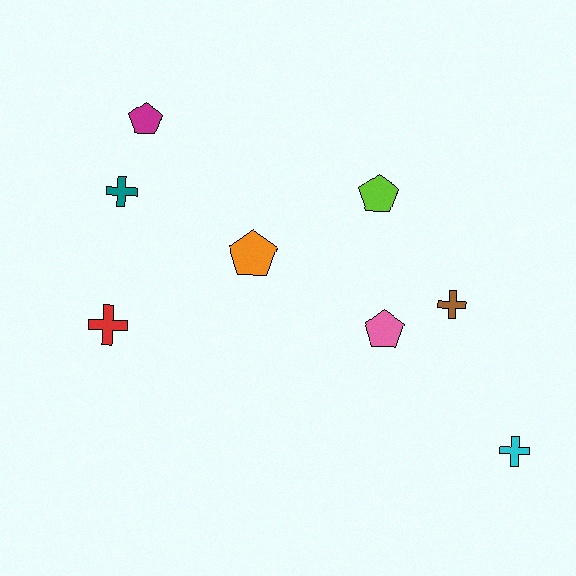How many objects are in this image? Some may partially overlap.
There are 8 objects.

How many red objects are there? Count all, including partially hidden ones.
There is 1 red object.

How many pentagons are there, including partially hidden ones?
There are 4 pentagons.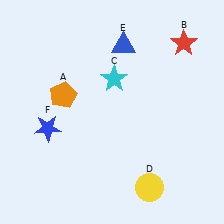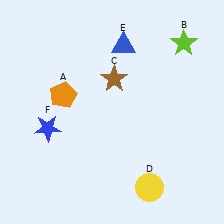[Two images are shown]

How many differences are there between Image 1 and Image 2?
There are 2 differences between the two images.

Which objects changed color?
B changed from red to lime. C changed from cyan to brown.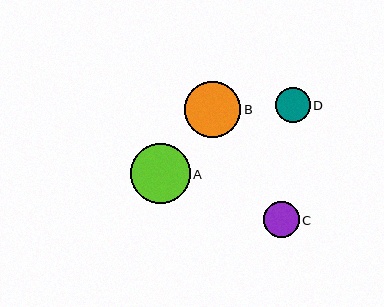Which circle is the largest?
Circle A is the largest with a size of approximately 60 pixels.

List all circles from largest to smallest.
From largest to smallest: A, B, C, D.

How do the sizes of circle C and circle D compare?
Circle C and circle D are approximately the same size.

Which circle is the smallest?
Circle D is the smallest with a size of approximately 34 pixels.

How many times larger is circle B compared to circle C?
Circle B is approximately 1.6 times the size of circle C.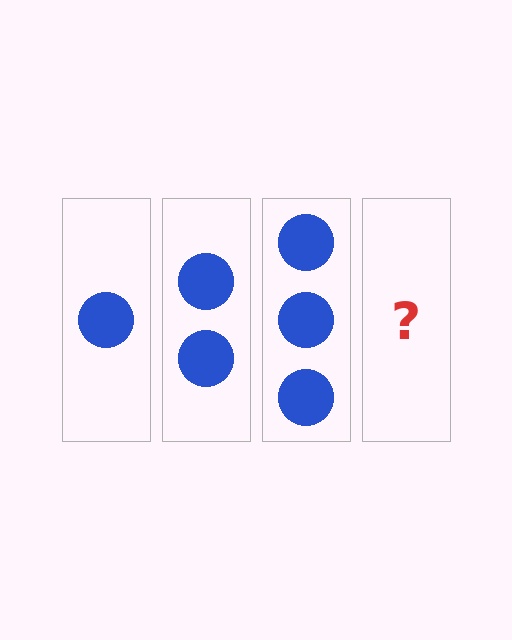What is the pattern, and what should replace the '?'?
The pattern is that each step adds one more circle. The '?' should be 4 circles.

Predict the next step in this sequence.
The next step is 4 circles.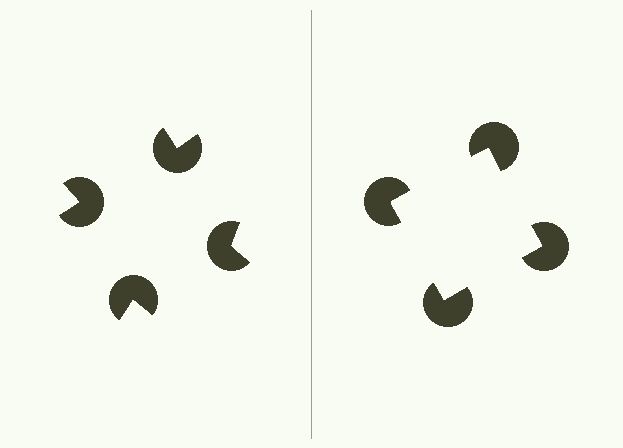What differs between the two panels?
The pac-man discs are positioned identically on both sides; only the wedge orientations differ. On the right they align to a square; on the left they are misaligned.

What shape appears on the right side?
An illusory square.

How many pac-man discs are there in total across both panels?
8 — 4 on each side.